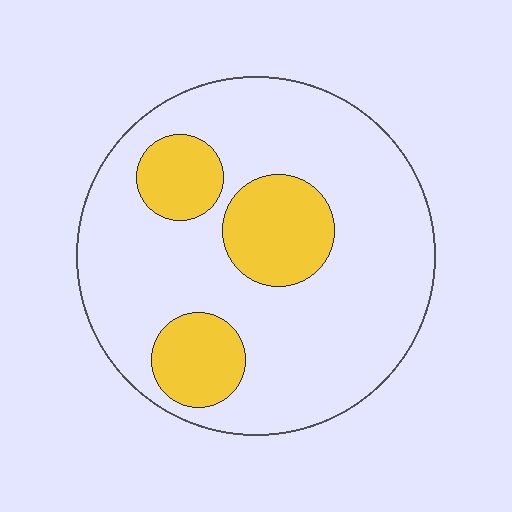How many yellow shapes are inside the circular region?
3.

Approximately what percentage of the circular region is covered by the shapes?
Approximately 25%.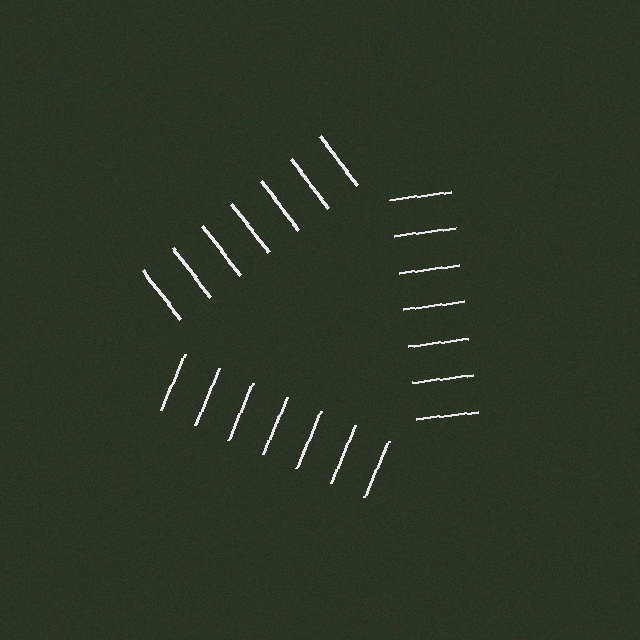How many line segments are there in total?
21 — 7 along each of the 3 edges.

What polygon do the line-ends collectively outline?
An illusory triangle — the line segments terminate on its edges but no continuous stroke is drawn.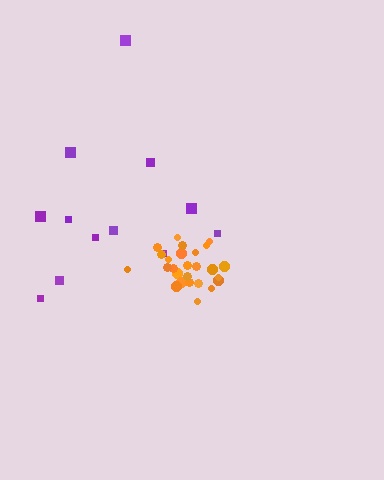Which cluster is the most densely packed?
Orange.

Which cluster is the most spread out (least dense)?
Purple.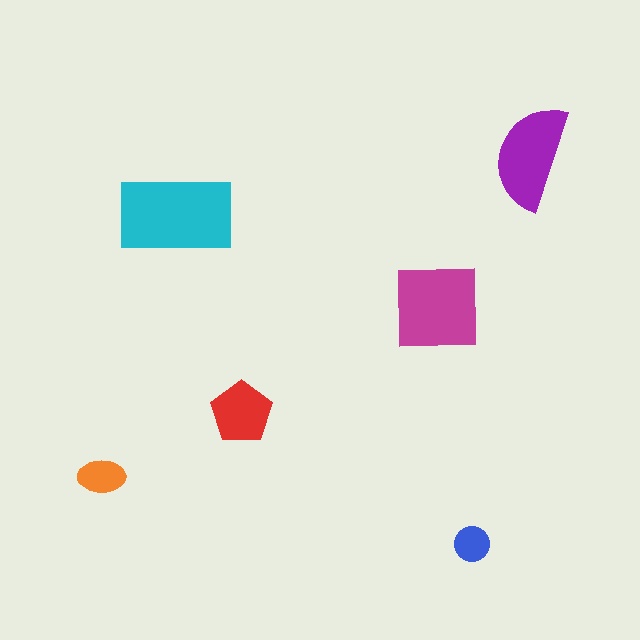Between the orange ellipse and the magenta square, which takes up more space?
The magenta square.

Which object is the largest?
The cyan rectangle.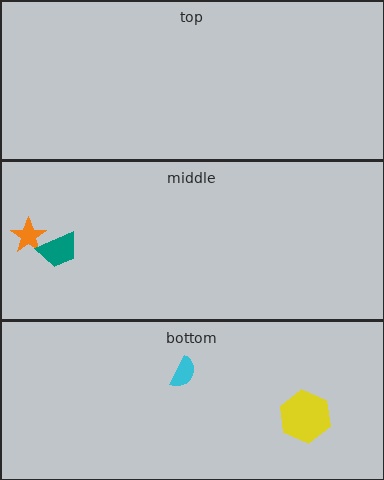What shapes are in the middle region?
The orange star, the teal trapezoid.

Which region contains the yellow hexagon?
The bottom region.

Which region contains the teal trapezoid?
The middle region.